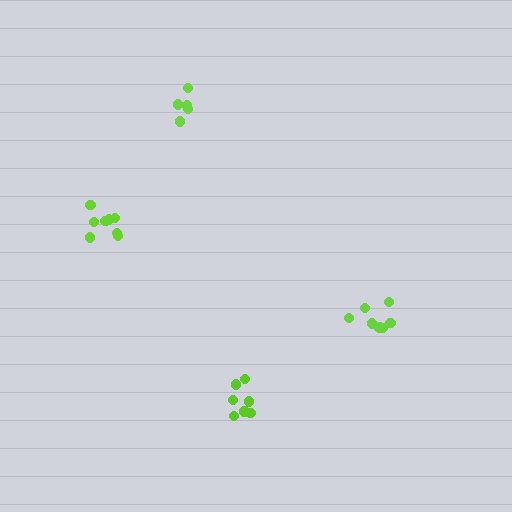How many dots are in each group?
Group 1: 7 dots, Group 2: 8 dots, Group 3: 5 dots, Group 4: 8 dots (28 total).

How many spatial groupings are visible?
There are 4 spatial groupings.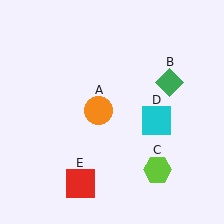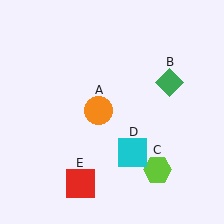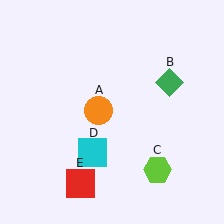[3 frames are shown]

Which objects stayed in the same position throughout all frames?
Orange circle (object A) and green diamond (object B) and lime hexagon (object C) and red square (object E) remained stationary.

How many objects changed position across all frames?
1 object changed position: cyan square (object D).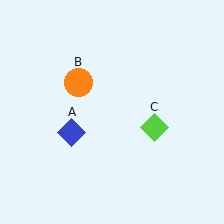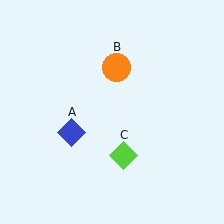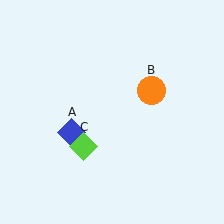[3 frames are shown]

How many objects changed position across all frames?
2 objects changed position: orange circle (object B), lime diamond (object C).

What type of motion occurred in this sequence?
The orange circle (object B), lime diamond (object C) rotated clockwise around the center of the scene.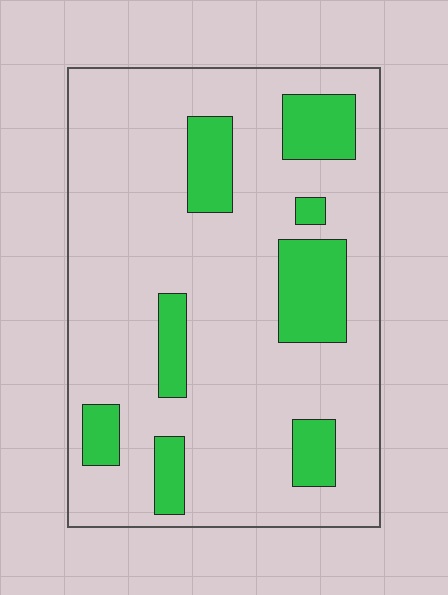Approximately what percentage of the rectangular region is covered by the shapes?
Approximately 20%.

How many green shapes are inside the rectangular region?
8.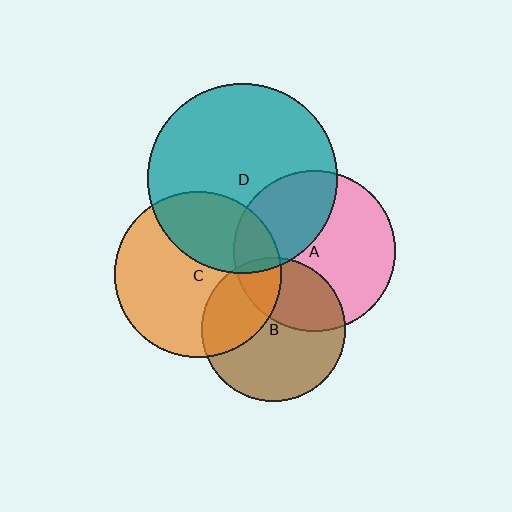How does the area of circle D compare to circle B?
Approximately 1.7 times.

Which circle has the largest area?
Circle D (teal).